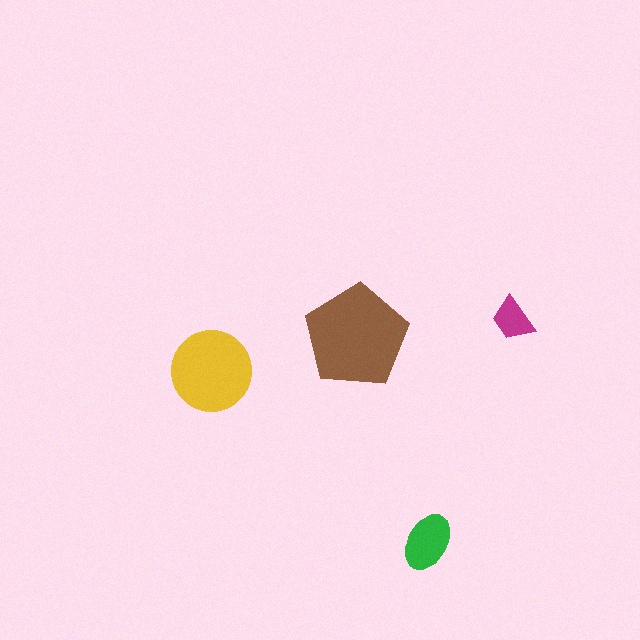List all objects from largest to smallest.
The brown pentagon, the yellow circle, the green ellipse, the magenta trapezoid.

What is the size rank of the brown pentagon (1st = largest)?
1st.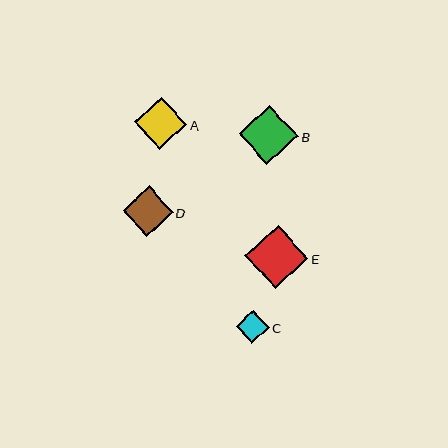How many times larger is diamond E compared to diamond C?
Diamond E is approximately 1.9 times the size of diamond C.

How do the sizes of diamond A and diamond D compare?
Diamond A and diamond D are approximately the same size.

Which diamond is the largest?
Diamond E is the largest with a size of approximately 63 pixels.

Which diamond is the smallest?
Diamond C is the smallest with a size of approximately 33 pixels.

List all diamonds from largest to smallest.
From largest to smallest: E, B, A, D, C.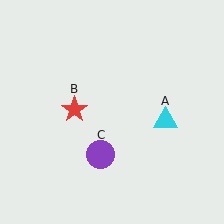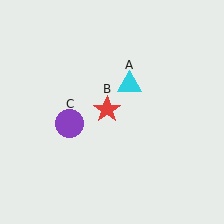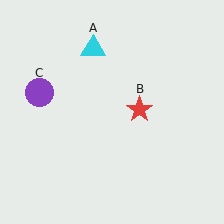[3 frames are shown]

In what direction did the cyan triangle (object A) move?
The cyan triangle (object A) moved up and to the left.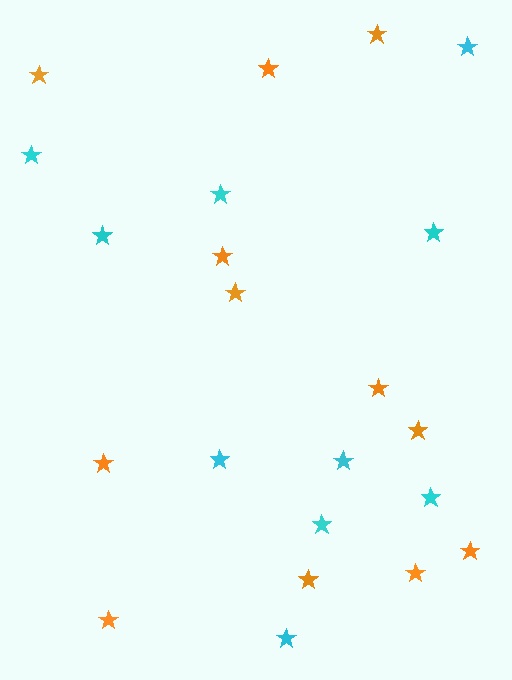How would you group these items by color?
There are 2 groups: one group of orange stars (12) and one group of cyan stars (10).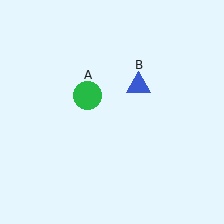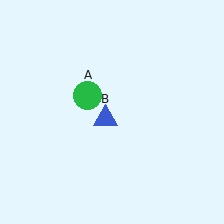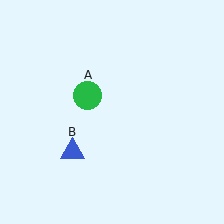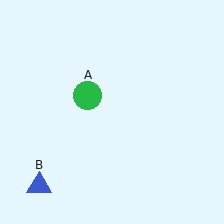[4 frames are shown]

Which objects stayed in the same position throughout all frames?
Green circle (object A) remained stationary.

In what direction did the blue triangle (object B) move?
The blue triangle (object B) moved down and to the left.